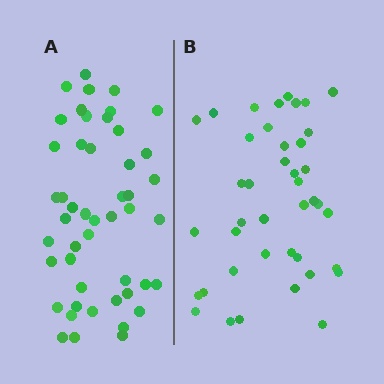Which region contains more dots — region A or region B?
Region A (the left region) has more dots.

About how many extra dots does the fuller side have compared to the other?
Region A has roughly 8 or so more dots than region B.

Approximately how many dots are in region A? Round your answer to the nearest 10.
About 50 dots. (The exact count is 48, which rounds to 50.)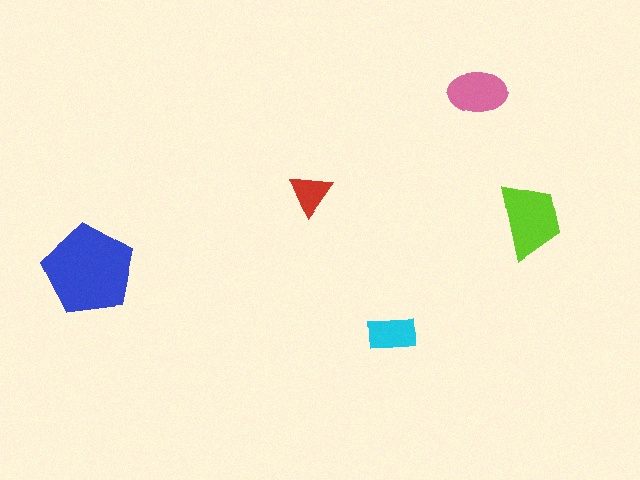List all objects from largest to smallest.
The blue pentagon, the lime trapezoid, the pink ellipse, the cyan rectangle, the red triangle.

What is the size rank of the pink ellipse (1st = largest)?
3rd.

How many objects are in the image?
There are 5 objects in the image.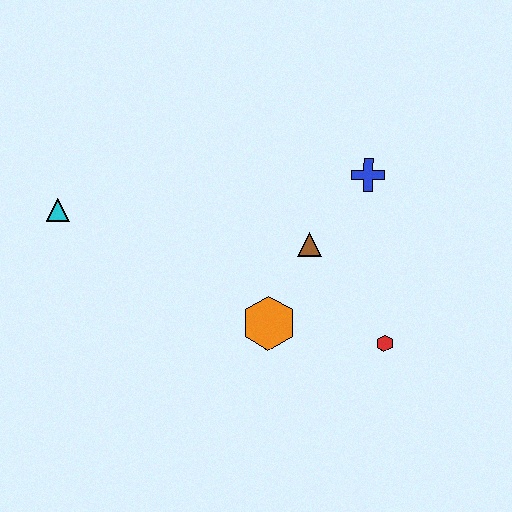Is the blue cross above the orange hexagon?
Yes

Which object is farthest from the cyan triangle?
The red hexagon is farthest from the cyan triangle.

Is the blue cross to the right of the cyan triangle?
Yes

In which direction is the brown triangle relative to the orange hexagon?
The brown triangle is above the orange hexagon.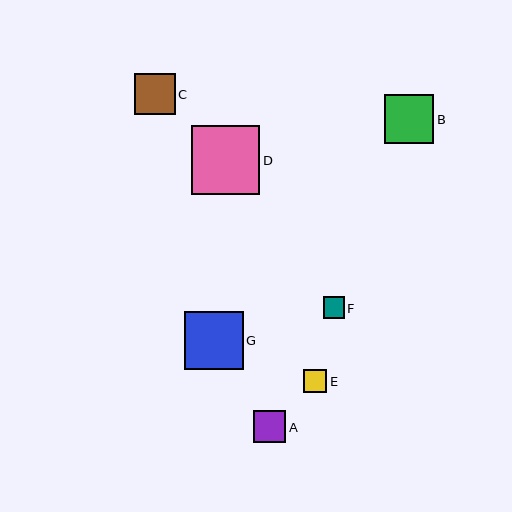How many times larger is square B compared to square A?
Square B is approximately 1.5 times the size of square A.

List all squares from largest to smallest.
From largest to smallest: D, G, B, C, A, E, F.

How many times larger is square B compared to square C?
Square B is approximately 1.2 times the size of square C.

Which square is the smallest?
Square F is the smallest with a size of approximately 21 pixels.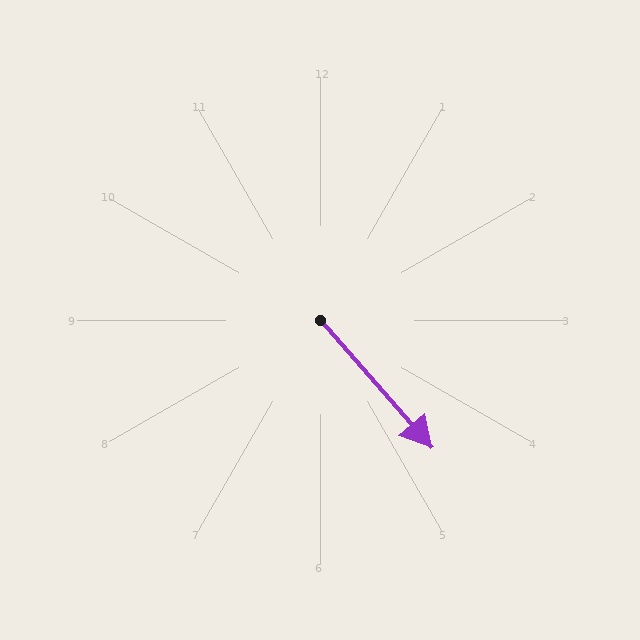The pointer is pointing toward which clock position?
Roughly 5 o'clock.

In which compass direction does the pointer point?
Southeast.